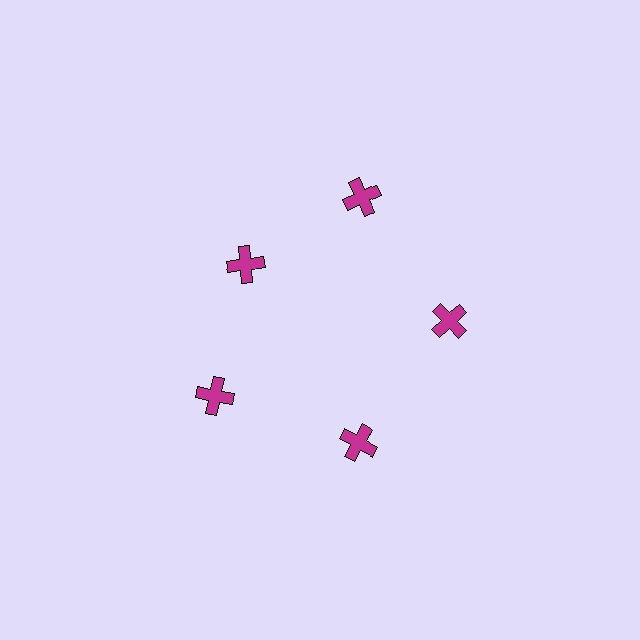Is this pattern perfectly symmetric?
No. The 5 magenta crosses are arranged in a ring, but one element near the 10 o'clock position is pulled inward toward the center, breaking the 5-fold rotational symmetry.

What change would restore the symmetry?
The symmetry would be restored by moving it outward, back onto the ring so that all 5 crosses sit at equal angles and equal distance from the center.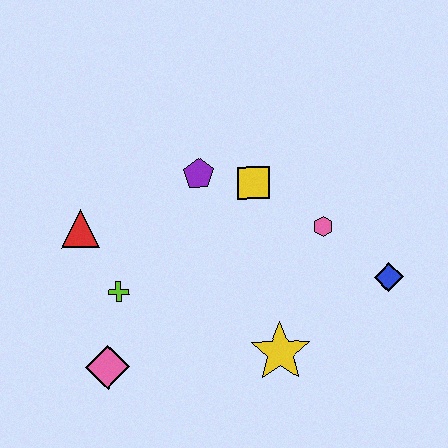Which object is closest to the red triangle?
The lime cross is closest to the red triangle.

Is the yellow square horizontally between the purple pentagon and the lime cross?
No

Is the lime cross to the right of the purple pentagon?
No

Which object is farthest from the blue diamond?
The red triangle is farthest from the blue diamond.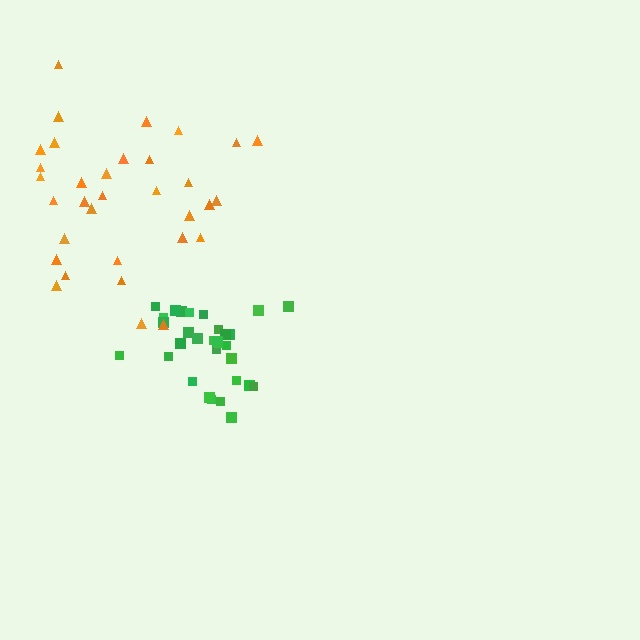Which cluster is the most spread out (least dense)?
Orange.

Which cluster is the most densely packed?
Green.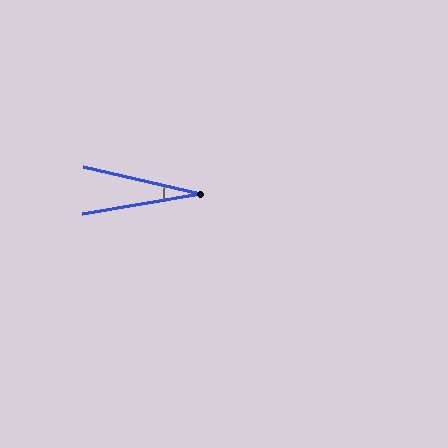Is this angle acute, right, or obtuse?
It is acute.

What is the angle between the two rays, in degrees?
Approximately 22 degrees.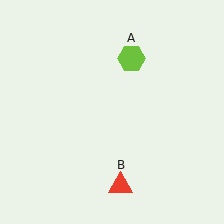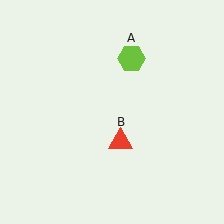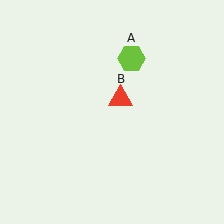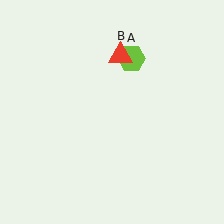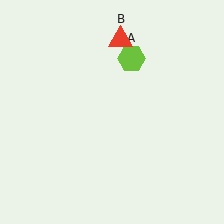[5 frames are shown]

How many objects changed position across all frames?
1 object changed position: red triangle (object B).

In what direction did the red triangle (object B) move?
The red triangle (object B) moved up.